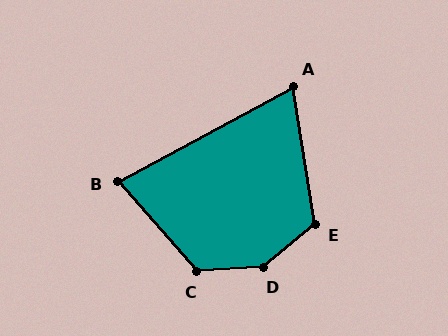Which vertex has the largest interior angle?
D, at approximately 144 degrees.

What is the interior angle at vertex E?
Approximately 121 degrees (obtuse).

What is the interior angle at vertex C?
Approximately 128 degrees (obtuse).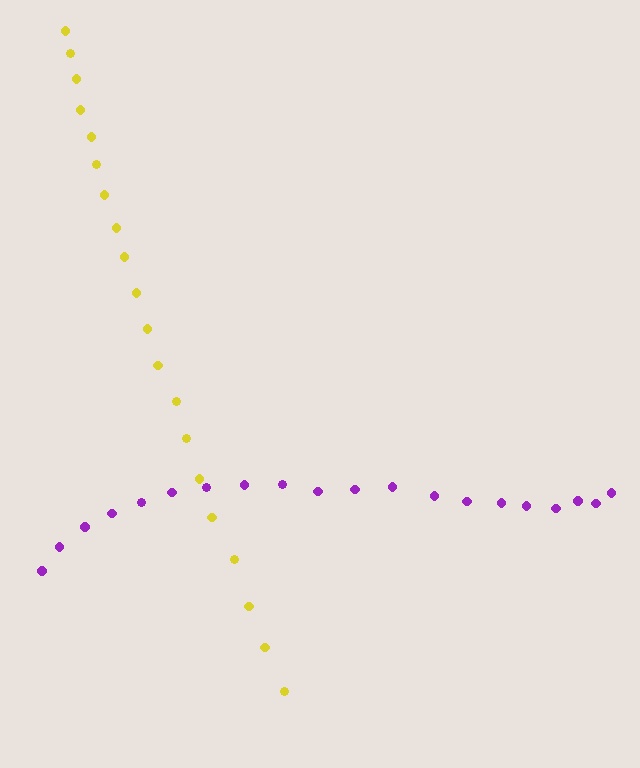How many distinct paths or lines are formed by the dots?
There are 2 distinct paths.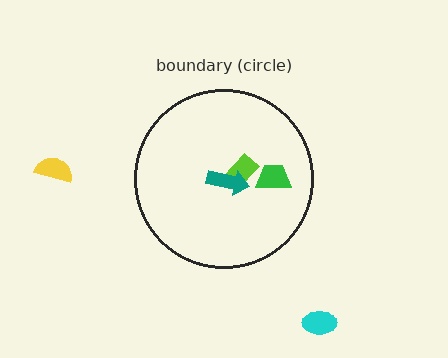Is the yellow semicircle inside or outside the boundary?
Outside.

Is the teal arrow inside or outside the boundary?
Inside.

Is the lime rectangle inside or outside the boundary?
Inside.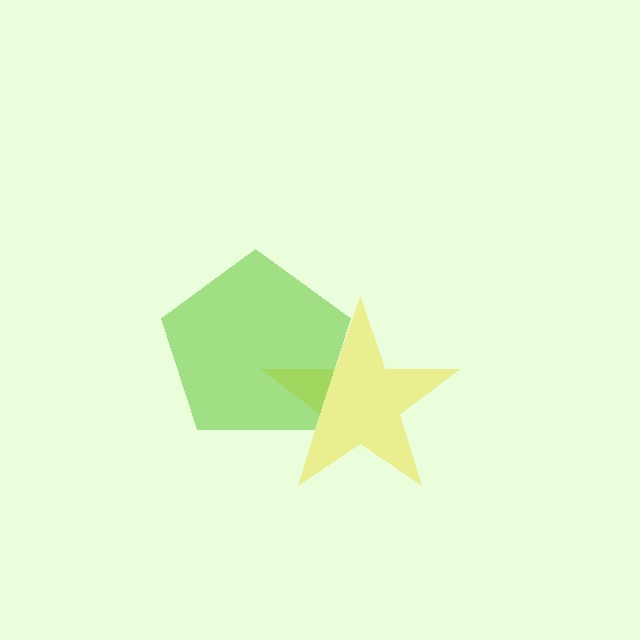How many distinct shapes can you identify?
There are 2 distinct shapes: a yellow star, a lime pentagon.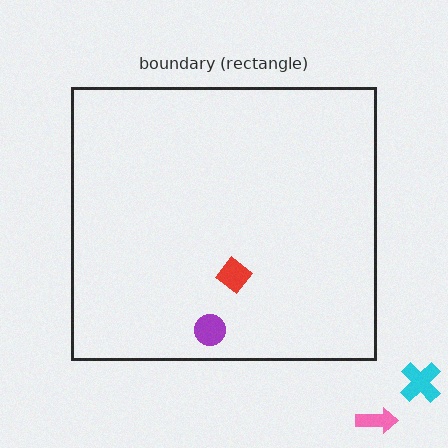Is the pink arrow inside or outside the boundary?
Outside.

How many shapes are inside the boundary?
2 inside, 2 outside.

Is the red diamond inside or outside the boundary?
Inside.